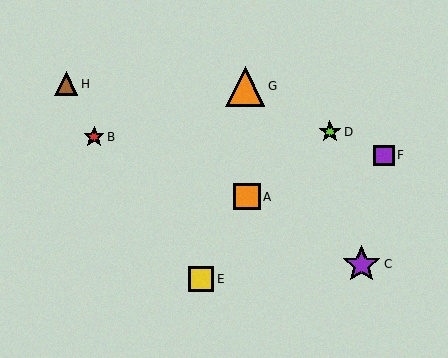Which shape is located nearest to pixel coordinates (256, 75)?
The orange triangle (labeled G) at (245, 86) is nearest to that location.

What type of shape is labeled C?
Shape C is a purple star.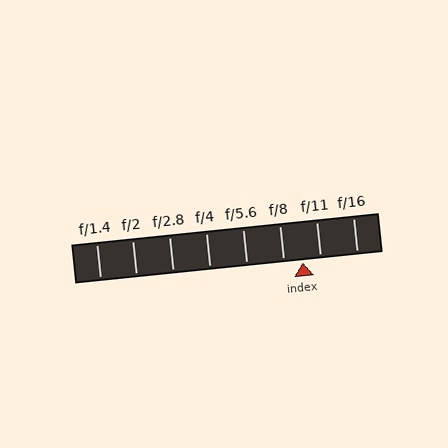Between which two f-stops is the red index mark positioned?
The index mark is between f/8 and f/11.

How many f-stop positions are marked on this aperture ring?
There are 8 f-stop positions marked.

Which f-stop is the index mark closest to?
The index mark is closest to f/11.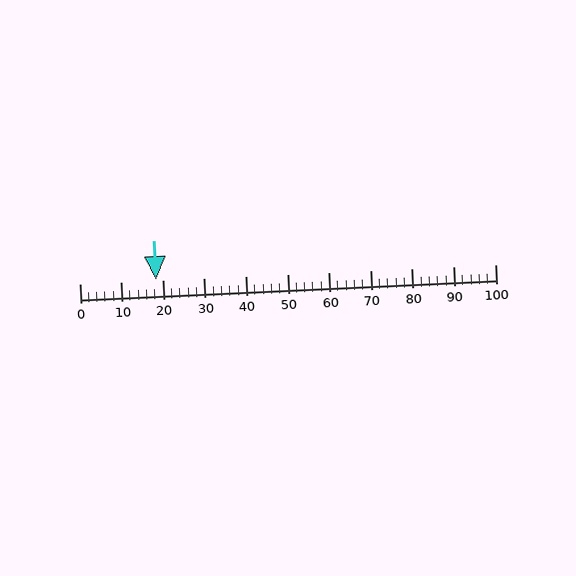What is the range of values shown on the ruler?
The ruler shows values from 0 to 100.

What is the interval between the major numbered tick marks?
The major tick marks are spaced 10 units apart.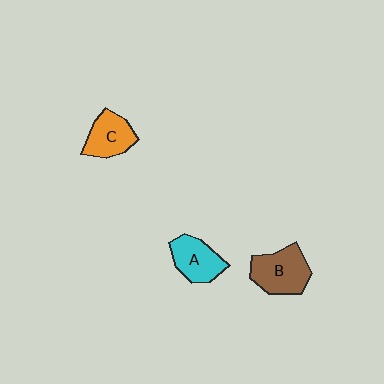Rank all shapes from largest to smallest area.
From largest to smallest: B (brown), A (cyan), C (orange).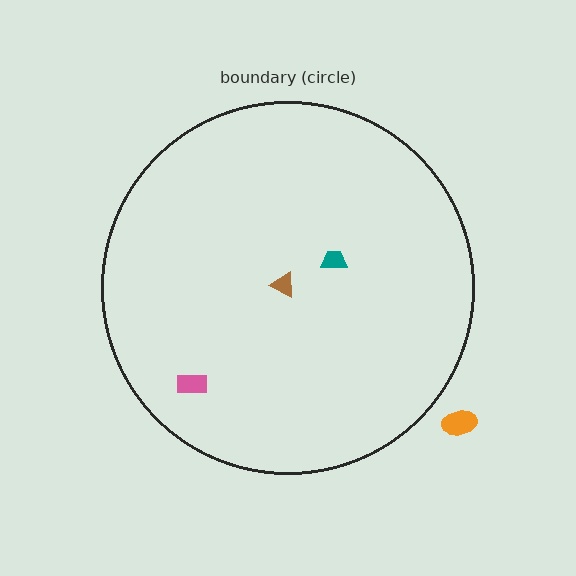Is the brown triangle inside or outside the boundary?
Inside.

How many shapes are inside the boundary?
3 inside, 1 outside.